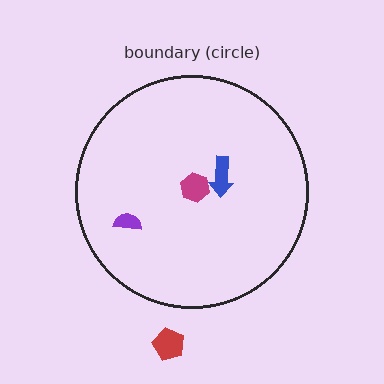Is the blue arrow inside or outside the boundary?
Inside.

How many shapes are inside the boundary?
3 inside, 1 outside.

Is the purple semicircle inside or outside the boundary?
Inside.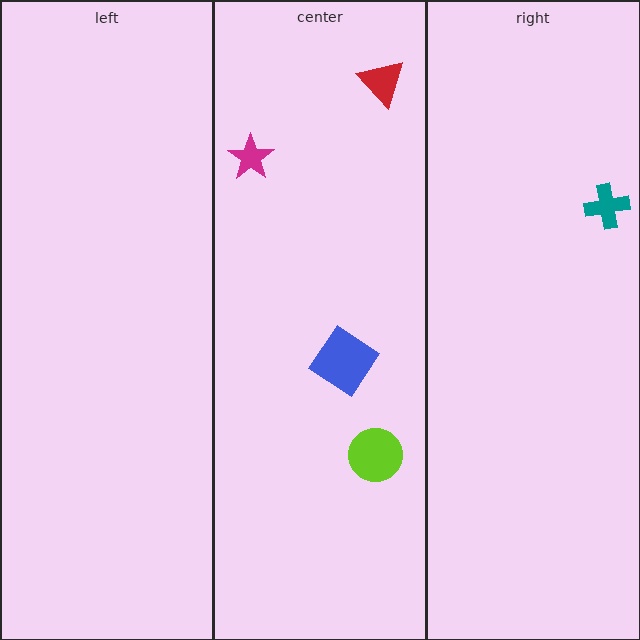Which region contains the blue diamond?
The center region.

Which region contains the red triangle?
The center region.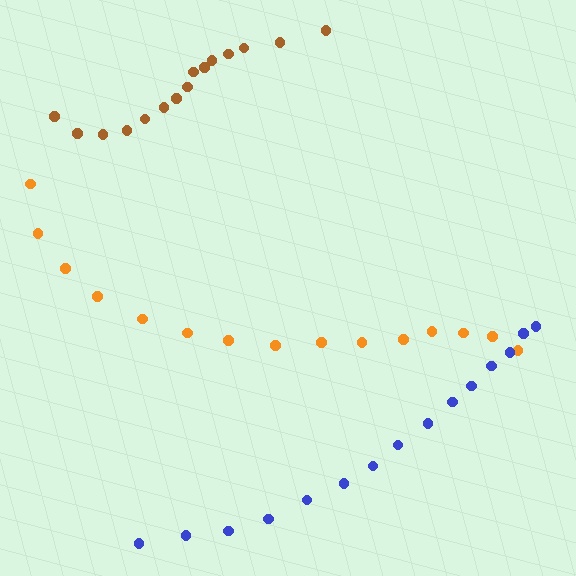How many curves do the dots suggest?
There are 3 distinct paths.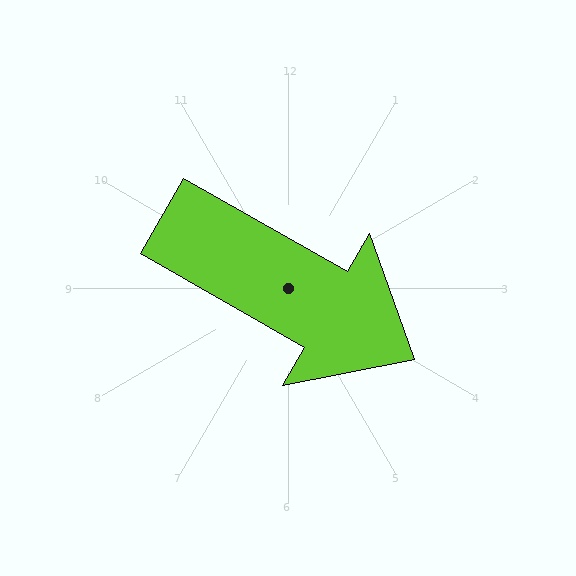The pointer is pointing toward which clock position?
Roughly 4 o'clock.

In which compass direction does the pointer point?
Southeast.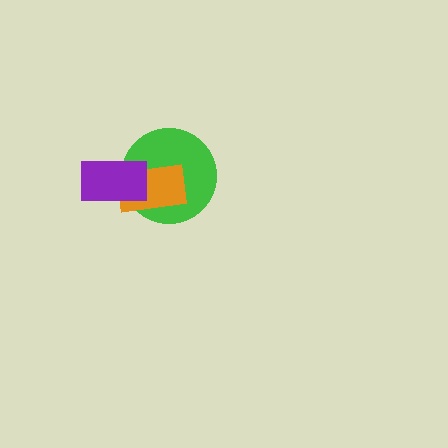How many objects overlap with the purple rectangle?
2 objects overlap with the purple rectangle.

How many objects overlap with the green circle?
2 objects overlap with the green circle.